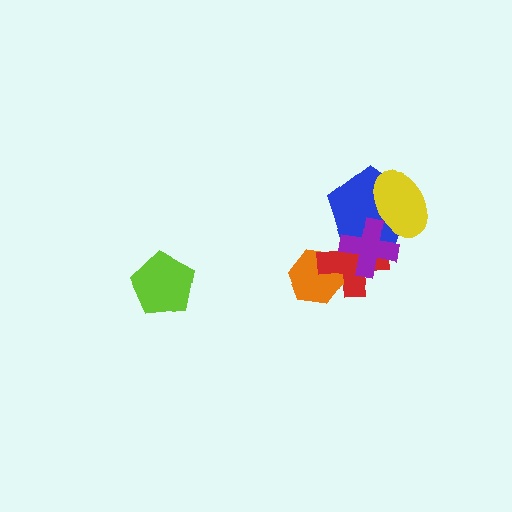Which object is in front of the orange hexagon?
The red cross is in front of the orange hexagon.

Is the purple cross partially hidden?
No, no other shape covers it.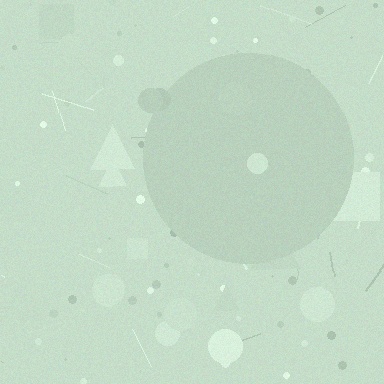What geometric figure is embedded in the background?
A circle is embedded in the background.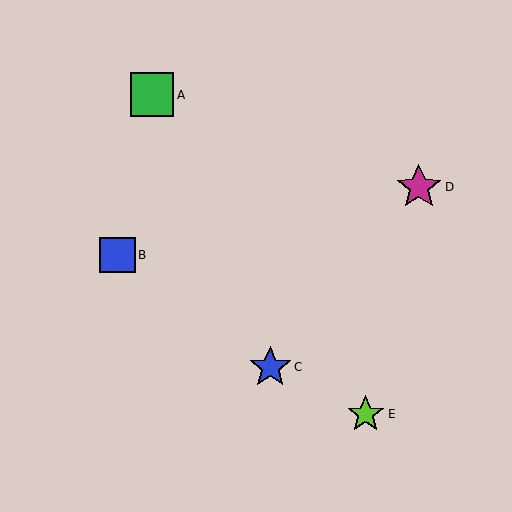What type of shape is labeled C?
Shape C is a blue star.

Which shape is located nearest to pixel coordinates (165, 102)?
The green square (labeled A) at (152, 95) is nearest to that location.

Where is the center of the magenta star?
The center of the magenta star is at (419, 187).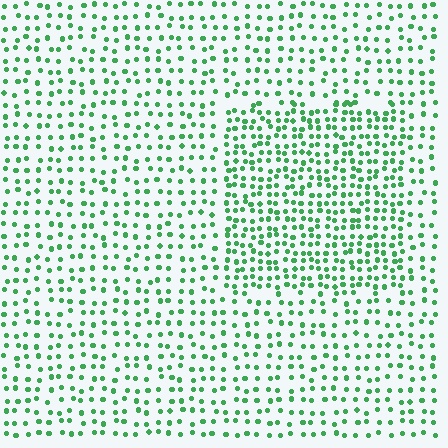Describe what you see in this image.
The image contains small green elements arranged at two different densities. A rectangle-shaped region is visible where the elements are more densely packed than the surrounding area.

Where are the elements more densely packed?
The elements are more densely packed inside the rectangle boundary.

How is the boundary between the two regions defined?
The boundary is defined by a change in element density (approximately 1.8x ratio). All elements are the same color, size, and shape.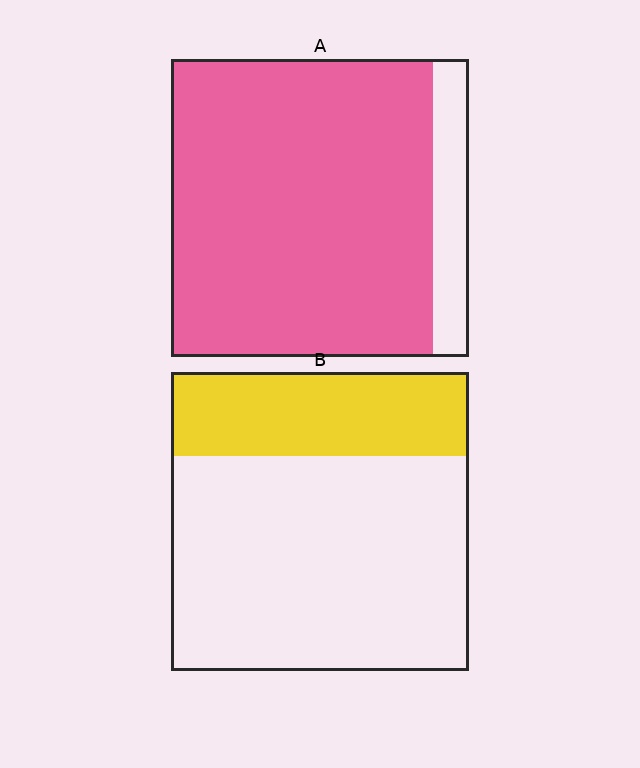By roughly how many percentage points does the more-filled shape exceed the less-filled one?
By roughly 60 percentage points (A over B).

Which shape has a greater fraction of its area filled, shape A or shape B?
Shape A.